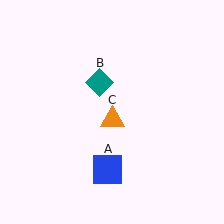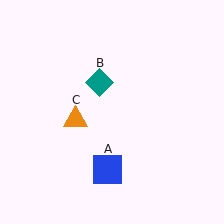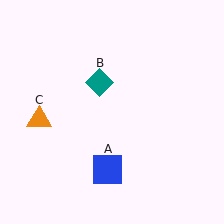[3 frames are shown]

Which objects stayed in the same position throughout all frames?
Blue square (object A) and teal diamond (object B) remained stationary.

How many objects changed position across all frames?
1 object changed position: orange triangle (object C).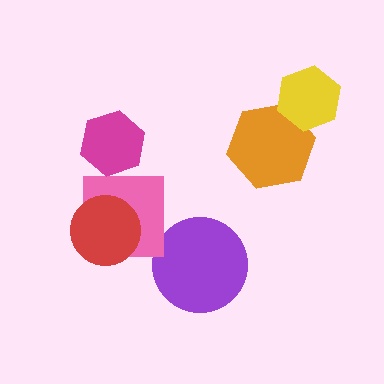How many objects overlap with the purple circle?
0 objects overlap with the purple circle.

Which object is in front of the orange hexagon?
The yellow hexagon is in front of the orange hexagon.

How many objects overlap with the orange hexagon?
1 object overlaps with the orange hexagon.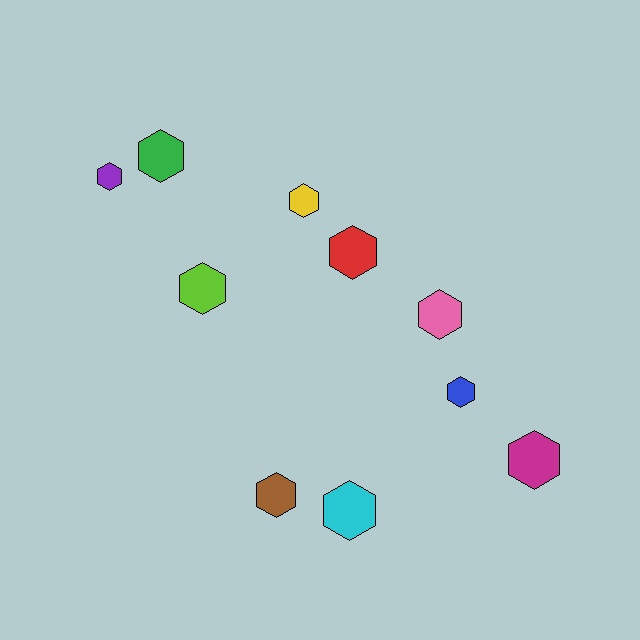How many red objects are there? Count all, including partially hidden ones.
There is 1 red object.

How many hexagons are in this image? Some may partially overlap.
There are 10 hexagons.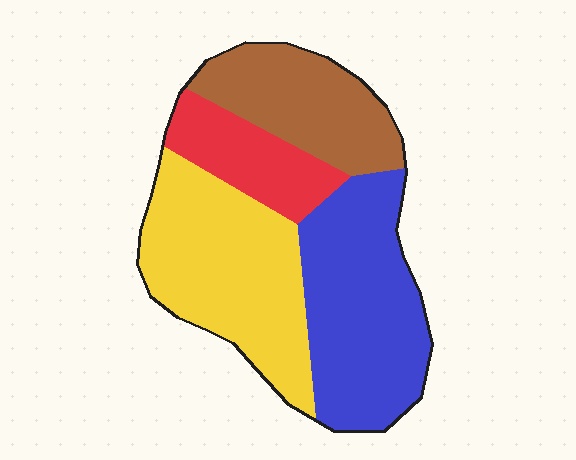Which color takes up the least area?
Red, at roughly 15%.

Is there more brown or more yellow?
Yellow.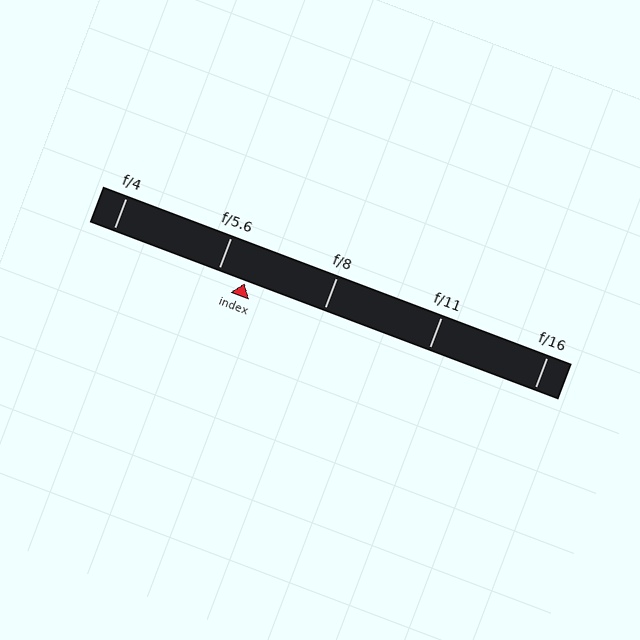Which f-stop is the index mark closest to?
The index mark is closest to f/5.6.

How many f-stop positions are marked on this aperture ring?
There are 5 f-stop positions marked.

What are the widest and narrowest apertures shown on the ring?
The widest aperture shown is f/4 and the narrowest is f/16.